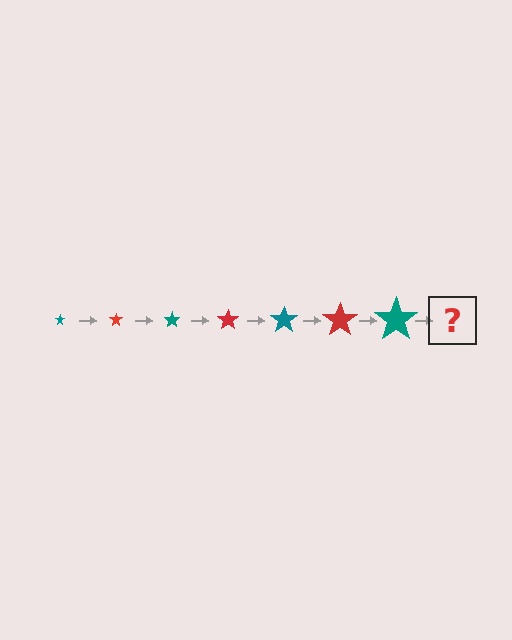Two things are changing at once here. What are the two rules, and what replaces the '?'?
The two rules are that the star grows larger each step and the color cycles through teal and red. The '?' should be a red star, larger than the previous one.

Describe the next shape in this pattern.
It should be a red star, larger than the previous one.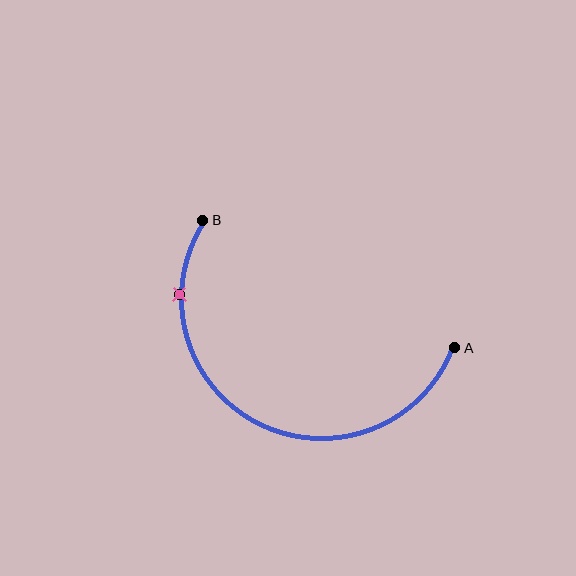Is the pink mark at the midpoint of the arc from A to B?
No. The pink mark lies on the arc but is closer to endpoint B. The arc midpoint would be at the point on the curve equidistant along the arc from both A and B.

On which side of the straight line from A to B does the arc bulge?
The arc bulges below the straight line connecting A and B.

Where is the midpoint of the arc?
The arc midpoint is the point on the curve farthest from the straight line joining A and B. It sits below that line.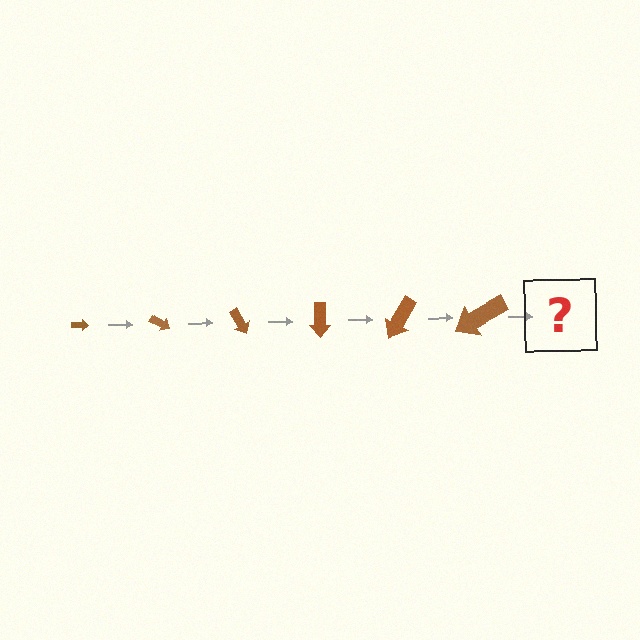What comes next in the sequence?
The next element should be an arrow, larger than the previous one and rotated 180 degrees from the start.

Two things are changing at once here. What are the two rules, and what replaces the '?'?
The two rules are that the arrow grows larger each step and it rotates 30 degrees each step. The '?' should be an arrow, larger than the previous one and rotated 180 degrees from the start.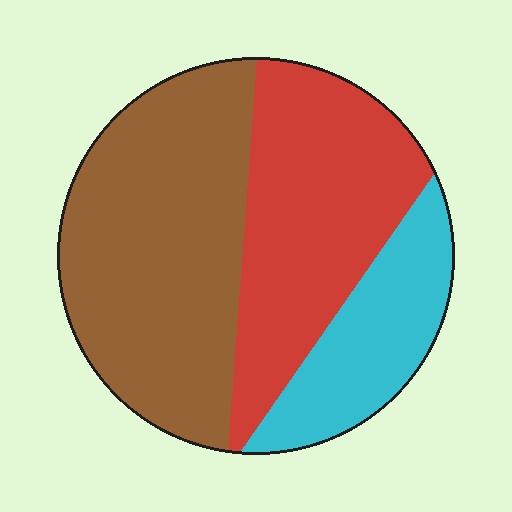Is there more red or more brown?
Brown.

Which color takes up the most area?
Brown, at roughly 45%.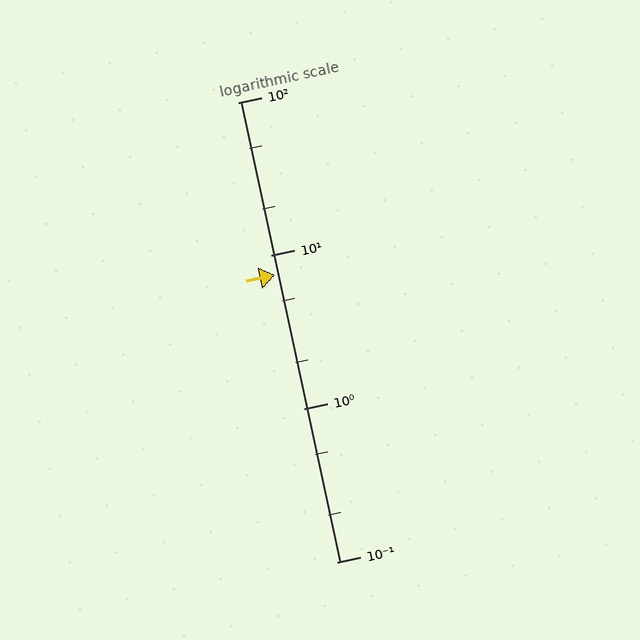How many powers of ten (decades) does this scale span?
The scale spans 3 decades, from 0.1 to 100.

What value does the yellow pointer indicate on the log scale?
The pointer indicates approximately 7.5.